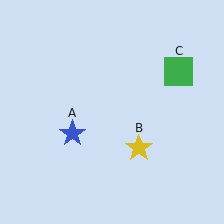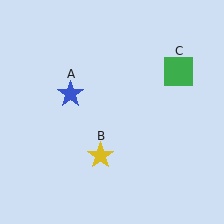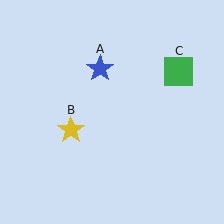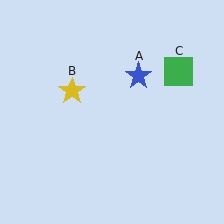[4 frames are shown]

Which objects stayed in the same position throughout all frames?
Green square (object C) remained stationary.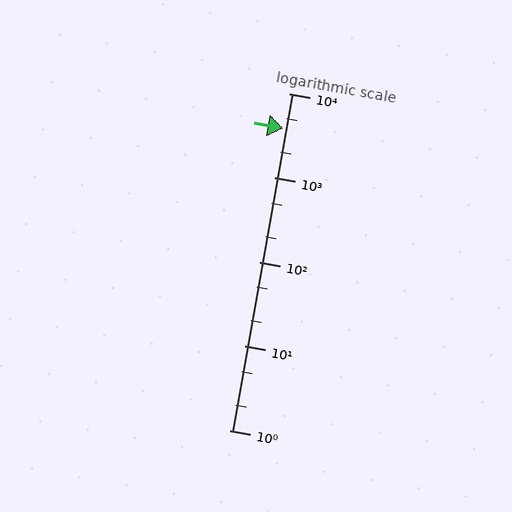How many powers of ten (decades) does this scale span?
The scale spans 4 decades, from 1 to 10000.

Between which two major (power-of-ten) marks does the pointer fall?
The pointer is between 1000 and 10000.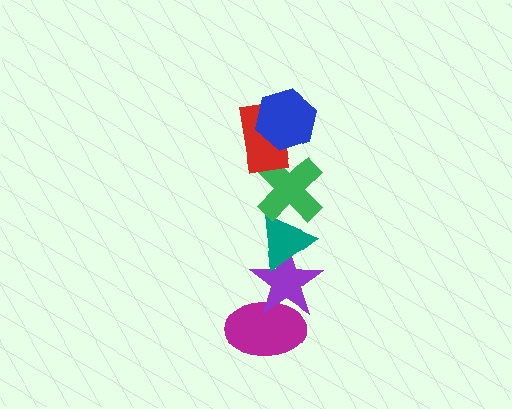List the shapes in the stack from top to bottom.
From top to bottom: the blue hexagon, the red rectangle, the green cross, the teal triangle, the purple star, the magenta ellipse.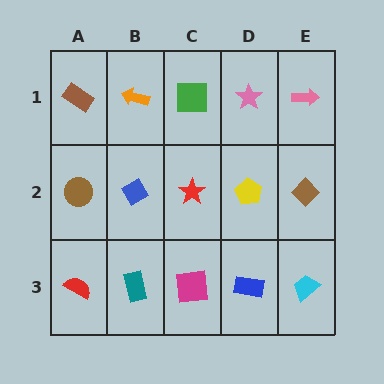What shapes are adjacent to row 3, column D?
A yellow pentagon (row 2, column D), a magenta square (row 3, column C), a cyan trapezoid (row 3, column E).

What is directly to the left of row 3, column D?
A magenta square.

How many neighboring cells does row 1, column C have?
3.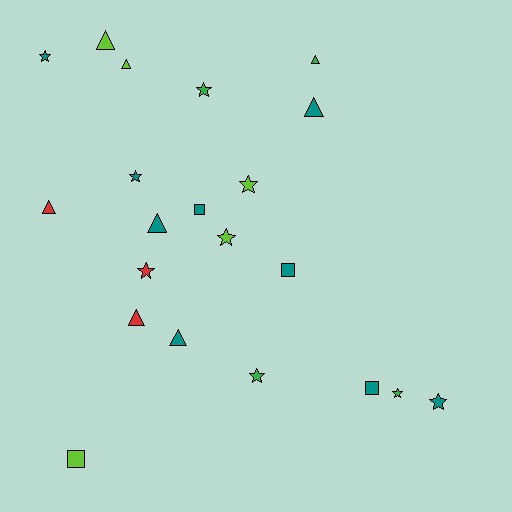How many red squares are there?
There are no red squares.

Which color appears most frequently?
Teal, with 9 objects.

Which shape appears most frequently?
Star, with 9 objects.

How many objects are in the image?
There are 21 objects.